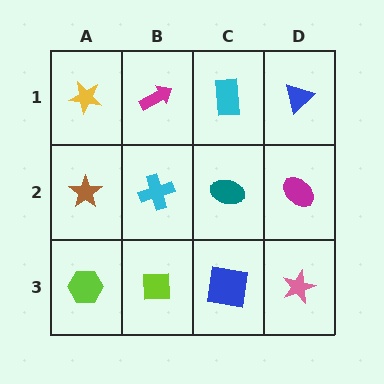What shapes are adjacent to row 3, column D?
A magenta ellipse (row 2, column D), a blue square (row 3, column C).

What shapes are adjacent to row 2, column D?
A blue triangle (row 1, column D), a pink star (row 3, column D), a teal ellipse (row 2, column C).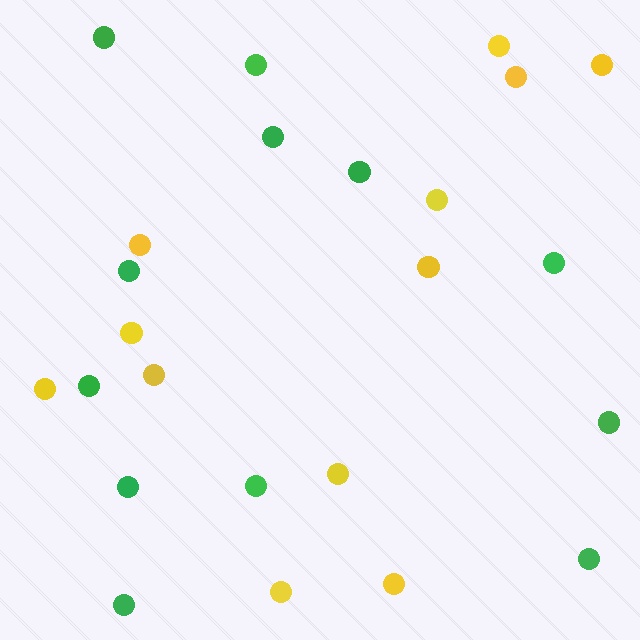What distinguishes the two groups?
There are 2 groups: one group of green circles (12) and one group of yellow circles (12).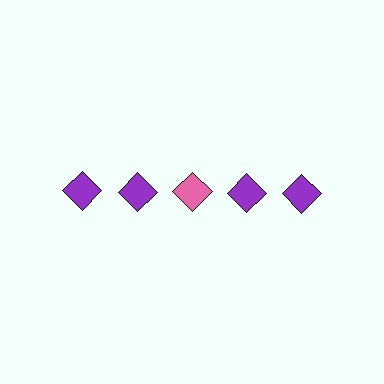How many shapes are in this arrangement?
There are 5 shapes arranged in a grid pattern.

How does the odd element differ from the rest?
It has a different color: pink instead of purple.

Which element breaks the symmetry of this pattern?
The pink diamond in the top row, center column breaks the symmetry. All other shapes are purple diamonds.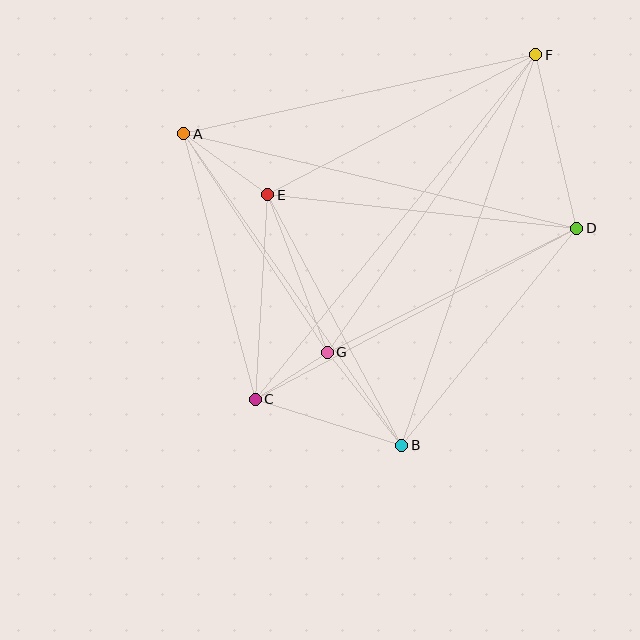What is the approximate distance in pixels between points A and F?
The distance between A and F is approximately 361 pixels.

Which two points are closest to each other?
Points C and G are closest to each other.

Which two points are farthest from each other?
Points C and F are farthest from each other.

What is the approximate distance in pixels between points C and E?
The distance between C and E is approximately 205 pixels.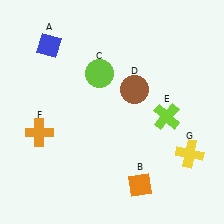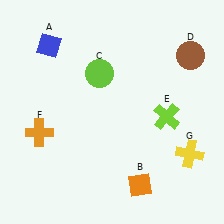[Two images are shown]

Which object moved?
The brown circle (D) moved right.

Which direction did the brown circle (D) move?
The brown circle (D) moved right.